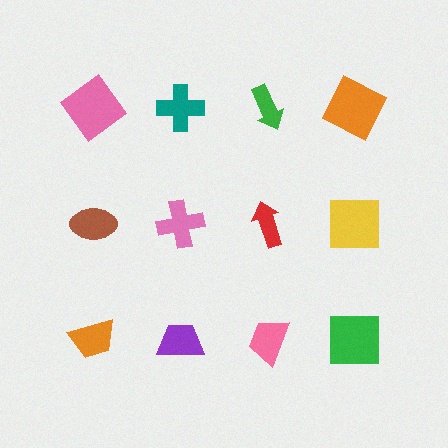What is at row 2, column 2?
A pink cross.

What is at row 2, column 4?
A yellow square.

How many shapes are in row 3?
4 shapes.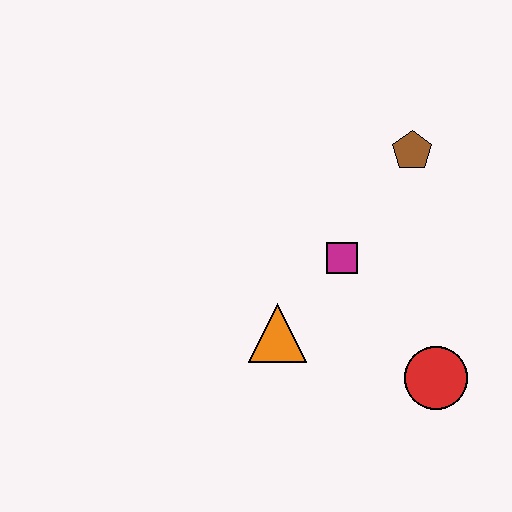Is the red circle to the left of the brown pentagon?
No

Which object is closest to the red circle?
The magenta square is closest to the red circle.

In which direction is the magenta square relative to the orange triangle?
The magenta square is above the orange triangle.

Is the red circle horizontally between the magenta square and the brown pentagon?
No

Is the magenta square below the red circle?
No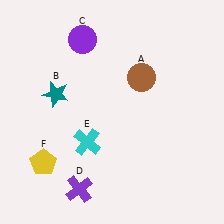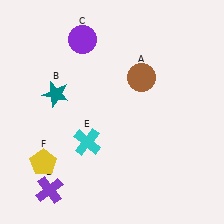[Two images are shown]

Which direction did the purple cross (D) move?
The purple cross (D) moved left.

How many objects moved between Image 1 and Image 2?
1 object moved between the two images.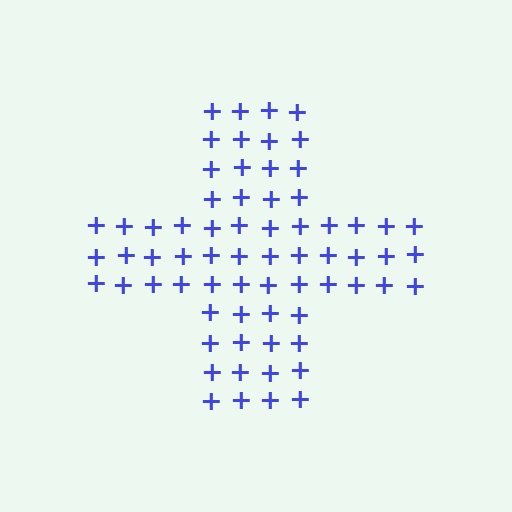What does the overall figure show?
The overall figure shows a cross.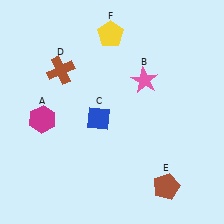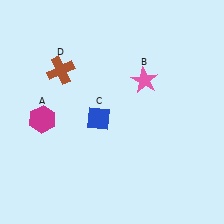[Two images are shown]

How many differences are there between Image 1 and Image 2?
There are 2 differences between the two images.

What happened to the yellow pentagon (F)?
The yellow pentagon (F) was removed in Image 2. It was in the top-left area of Image 1.